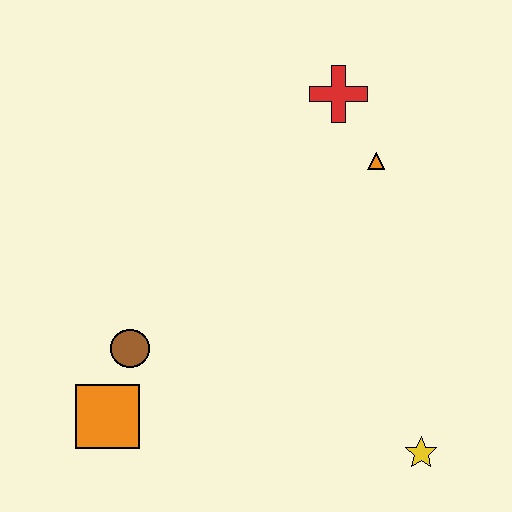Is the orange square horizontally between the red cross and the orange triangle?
No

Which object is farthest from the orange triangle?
The orange square is farthest from the orange triangle.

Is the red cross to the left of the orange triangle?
Yes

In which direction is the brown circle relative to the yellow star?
The brown circle is to the left of the yellow star.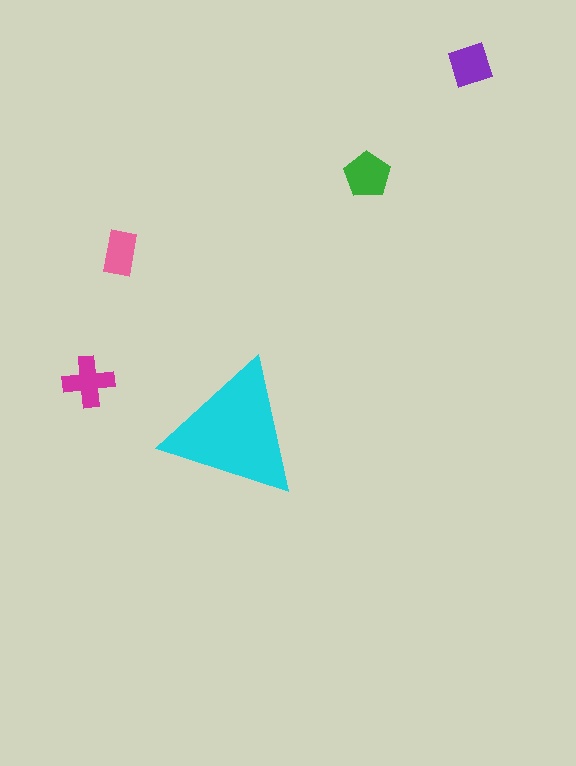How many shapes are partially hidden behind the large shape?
0 shapes are partially hidden.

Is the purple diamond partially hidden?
No, the purple diamond is fully visible.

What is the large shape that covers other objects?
A cyan triangle.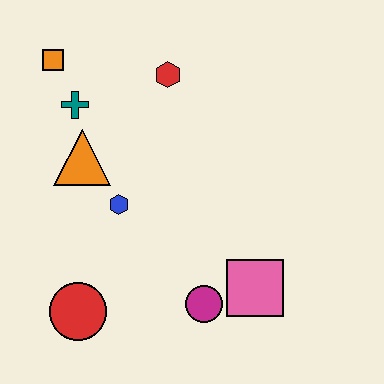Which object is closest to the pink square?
The magenta circle is closest to the pink square.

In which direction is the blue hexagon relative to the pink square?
The blue hexagon is to the left of the pink square.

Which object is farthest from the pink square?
The orange square is farthest from the pink square.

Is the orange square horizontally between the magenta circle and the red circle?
No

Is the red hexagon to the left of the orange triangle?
No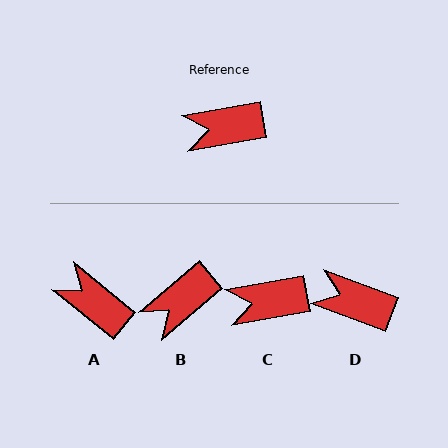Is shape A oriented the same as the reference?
No, it is off by about 49 degrees.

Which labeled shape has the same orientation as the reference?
C.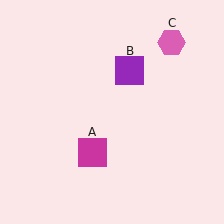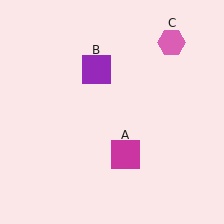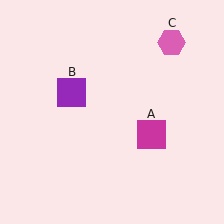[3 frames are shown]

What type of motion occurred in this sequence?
The magenta square (object A), purple square (object B) rotated counterclockwise around the center of the scene.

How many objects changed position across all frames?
2 objects changed position: magenta square (object A), purple square (object B).